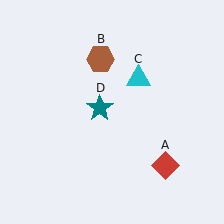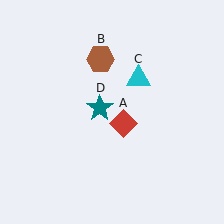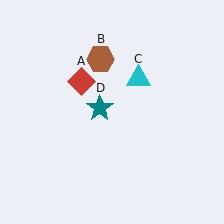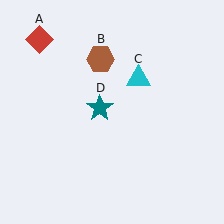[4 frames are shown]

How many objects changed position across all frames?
1 object changed position: red diamond (object A).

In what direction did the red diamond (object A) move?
The red diamond (object A) moved up and to the left.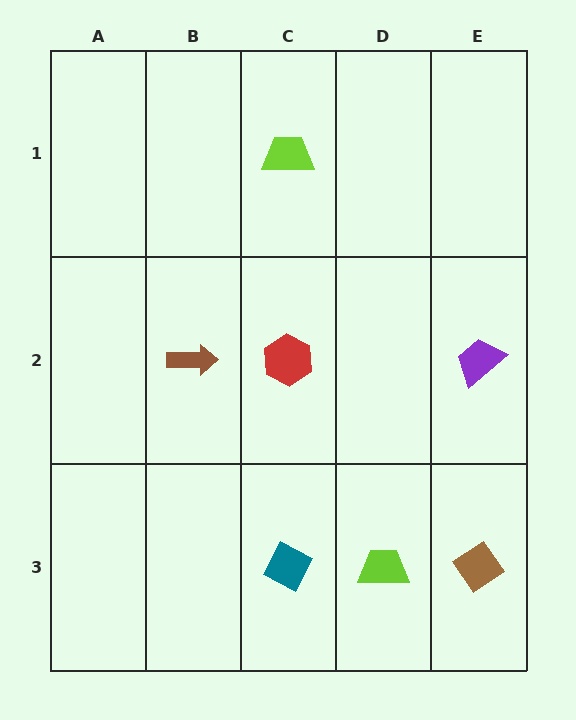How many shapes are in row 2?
3 shapes.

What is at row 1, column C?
A lime trapezoid.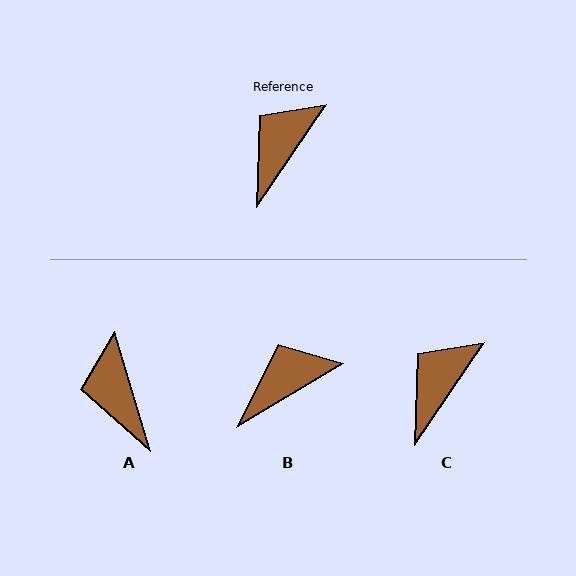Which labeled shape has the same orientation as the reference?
C.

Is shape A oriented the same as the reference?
No, it is off by about 51 degrees.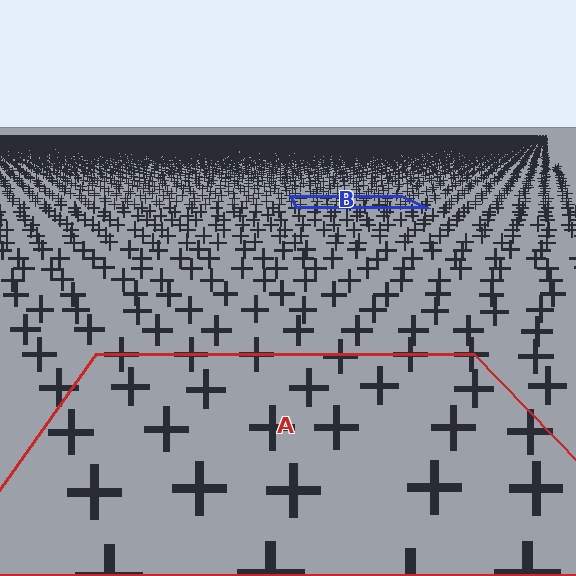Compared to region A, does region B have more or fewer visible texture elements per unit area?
Region B has more texture elements per unit area — they are packed more densely because it is farther away.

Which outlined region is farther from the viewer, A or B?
Region B is farther from the viewer — the texture elements inside it appear smaller and more densely packed.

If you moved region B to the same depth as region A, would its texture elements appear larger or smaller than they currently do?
They would appear larger. At a closer depth, the same texture elements are projected at a bigger on-screen size.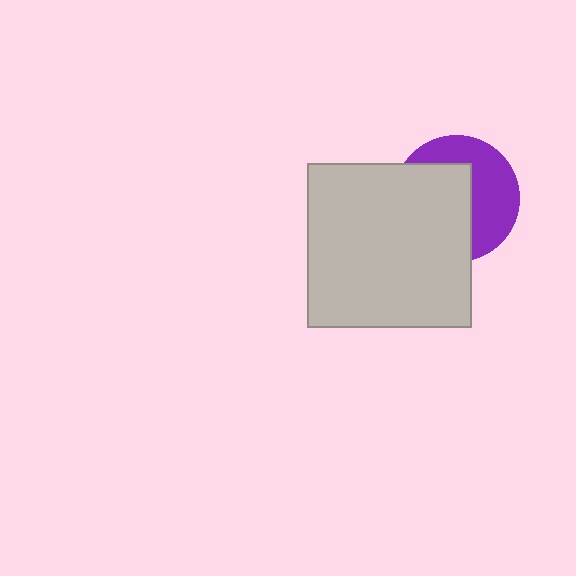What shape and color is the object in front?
The object in front is a light gray square.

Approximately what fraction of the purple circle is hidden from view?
Roughly 53% of the purple circle is hidden behind the light gray square.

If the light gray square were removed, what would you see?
You would see the complete purple circle.